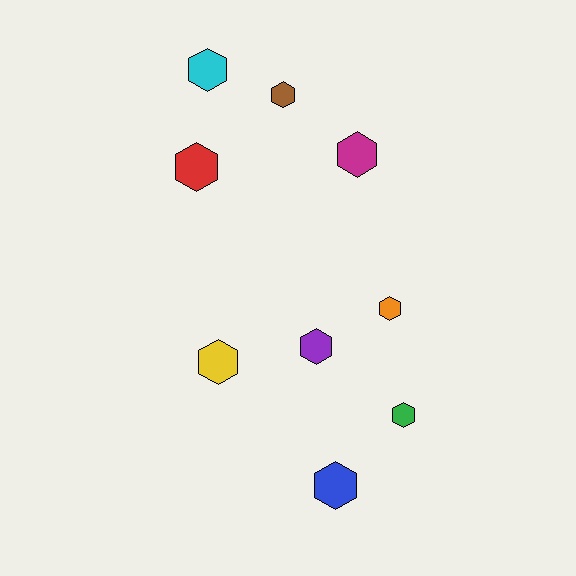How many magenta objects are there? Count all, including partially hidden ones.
There is 1 magenta object.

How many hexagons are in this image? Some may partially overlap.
There are 9 hexagons.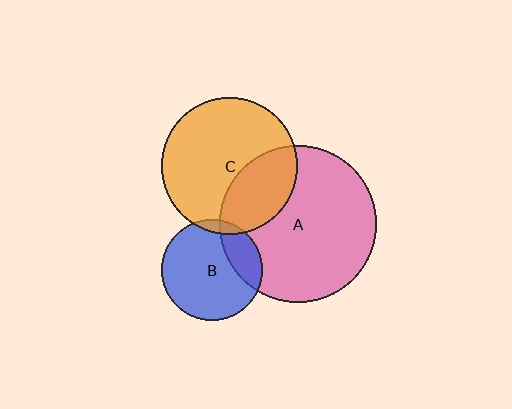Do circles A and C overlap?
Yes.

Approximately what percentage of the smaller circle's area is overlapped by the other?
Approximately 30%.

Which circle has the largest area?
Circle A (pink).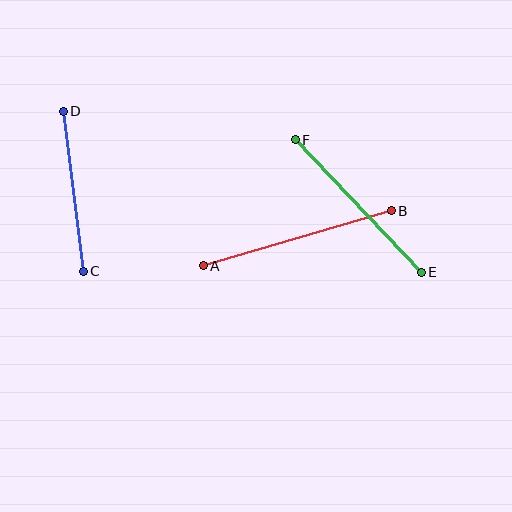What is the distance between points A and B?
The distance is approximately 196 pixels.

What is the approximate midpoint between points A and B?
The midpoint is at approximately (297, 238) pixels.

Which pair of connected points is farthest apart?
Points A and B are farthest apart.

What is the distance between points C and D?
The distance is approximately 161 pixels.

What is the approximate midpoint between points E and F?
The midpoint is at approximately (358, 206) pixels.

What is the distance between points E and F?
The distance is approximately 183 pixels.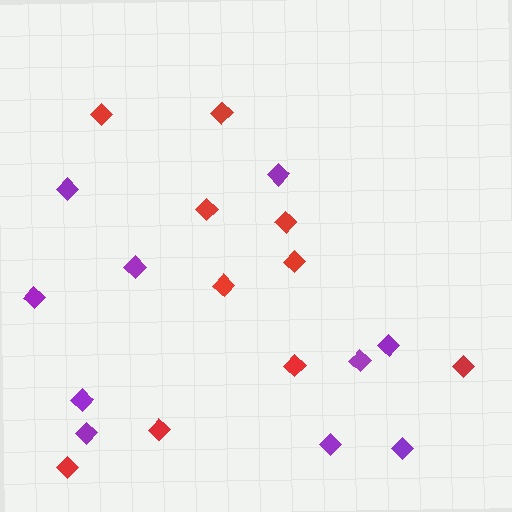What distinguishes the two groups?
There are 2 groups: one group of red diamonds (10) and one group of purple diamonds (10).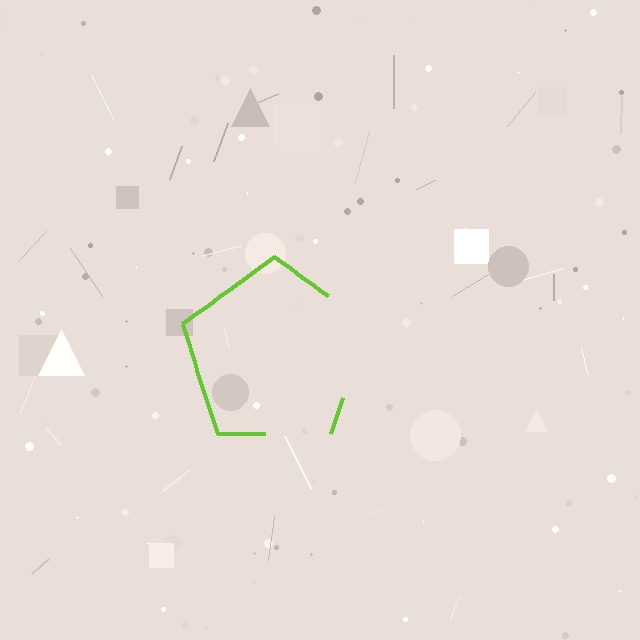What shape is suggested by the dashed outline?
The dashed outline suggests a pentagon.